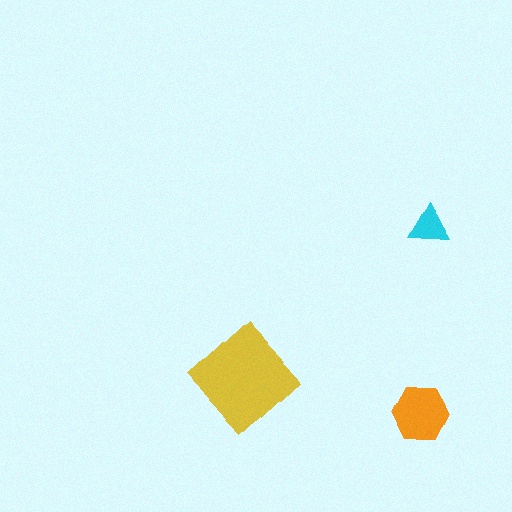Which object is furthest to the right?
The orange hexagon is rightmost.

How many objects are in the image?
There are 3 objects in the image.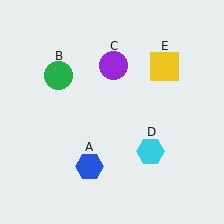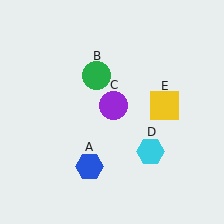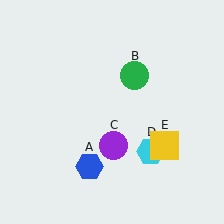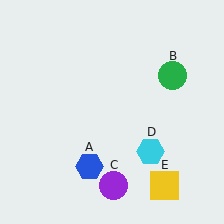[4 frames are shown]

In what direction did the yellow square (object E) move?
The yellow square (object E) moved down.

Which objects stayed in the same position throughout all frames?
Blue hexagon (object A) and cyan hexagon (object D) remained stationary.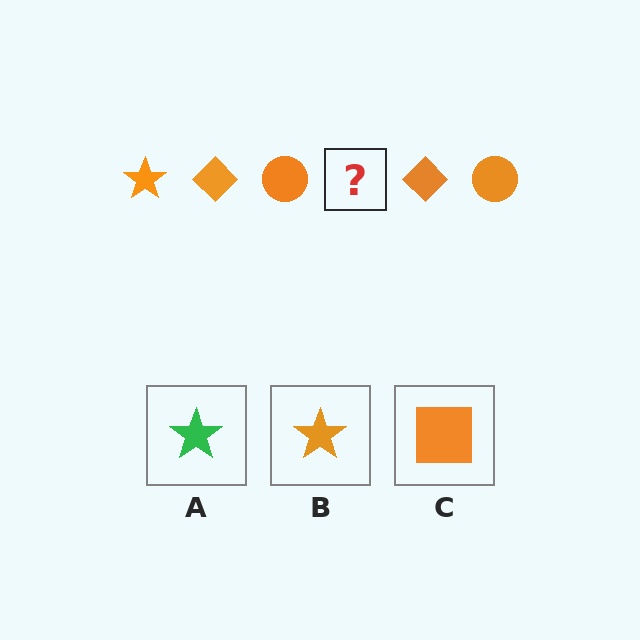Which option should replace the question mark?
Option B.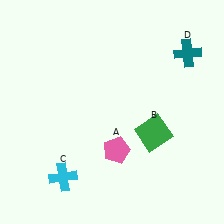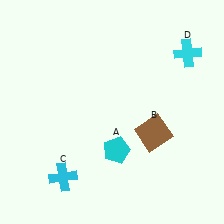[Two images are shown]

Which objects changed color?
A changed from pink to cyan. B changed from green to brown. D changed from teal to cyan.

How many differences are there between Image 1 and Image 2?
There are 3 differences between the two images.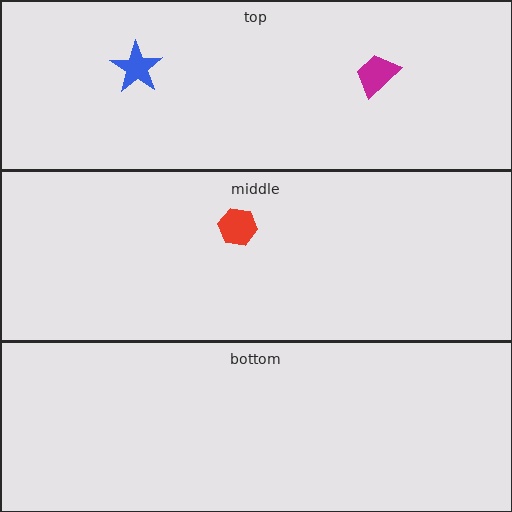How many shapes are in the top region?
2.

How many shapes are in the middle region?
1.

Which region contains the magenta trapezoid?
The top region.